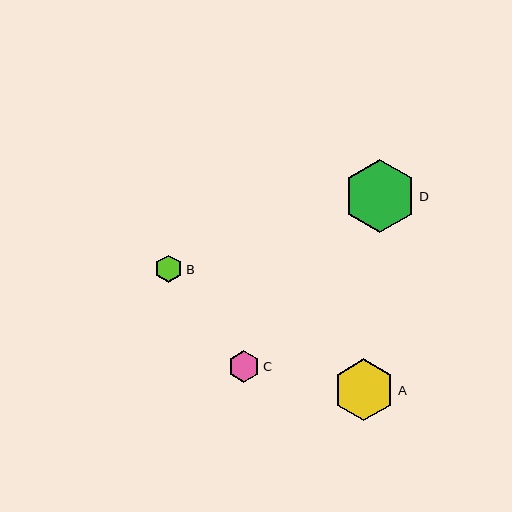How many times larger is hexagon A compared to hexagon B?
Hexagon A is approximately 2.2 times the size of hexagon B.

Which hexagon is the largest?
Hexagon D is the largest with a size of approximately 73 pixels.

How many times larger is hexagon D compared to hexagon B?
Hexagon D is approximately 2.7 times the size of hexagon B.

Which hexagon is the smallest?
Hexagon B is the smallest with a size of approximately 27 pixels.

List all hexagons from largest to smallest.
From largest to smallest: D, A, C, B.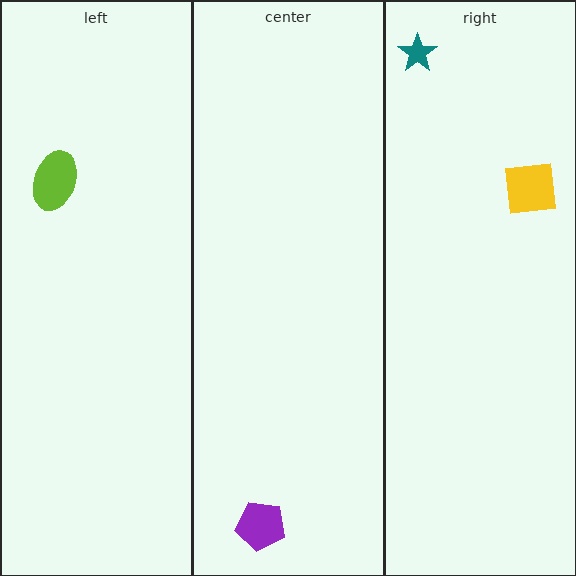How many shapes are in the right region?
2.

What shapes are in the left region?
The lime ellipse.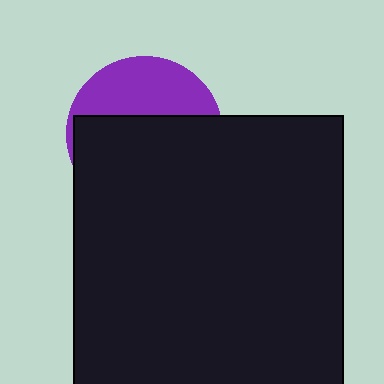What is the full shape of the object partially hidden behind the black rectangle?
The partially hidden object is a purple circle.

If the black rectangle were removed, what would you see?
You would see the complete purple circle.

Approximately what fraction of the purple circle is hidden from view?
Roughly 63% of the purple circle is hidden behind the black rectangle.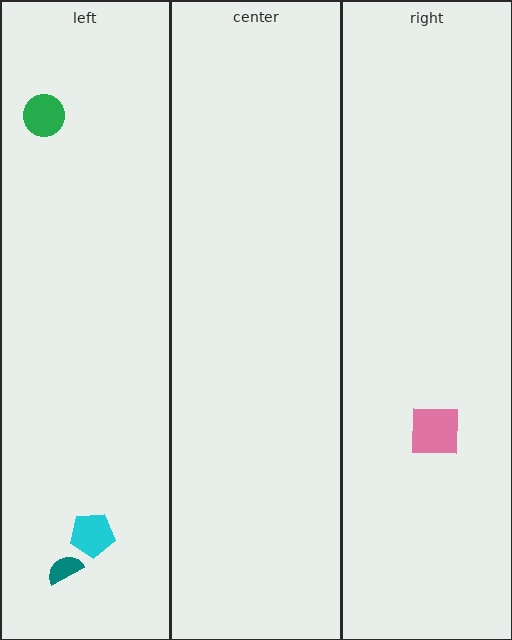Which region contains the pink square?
The right region.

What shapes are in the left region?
The teal semicircle, the green circle, the cyan pentagon.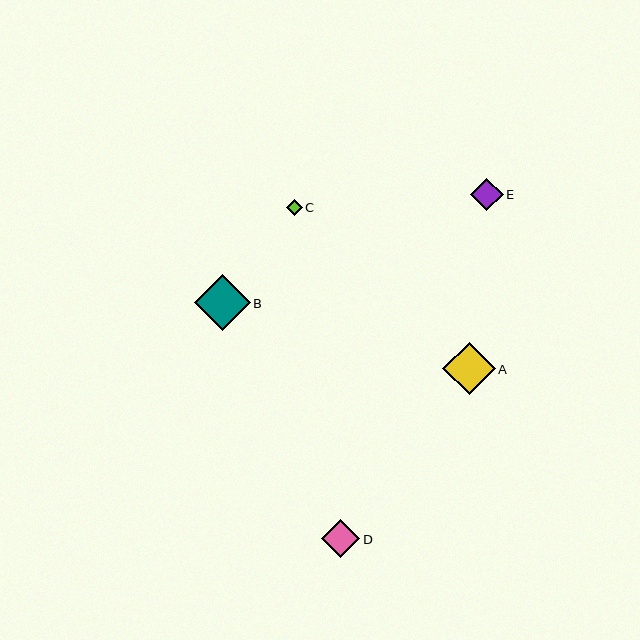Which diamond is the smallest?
Diamond C is the smallest with a size of approximately 16 pixels.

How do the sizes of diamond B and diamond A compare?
Diamond B and diamond A are approximately the same size.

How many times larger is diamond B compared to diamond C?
Diamond B is approximately 3.5 times the size of diamond C.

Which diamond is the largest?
Diamond B is the largest with a size of approximately 56 pixels.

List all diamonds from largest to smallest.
From largest to smallest: B, A, D, E, C.